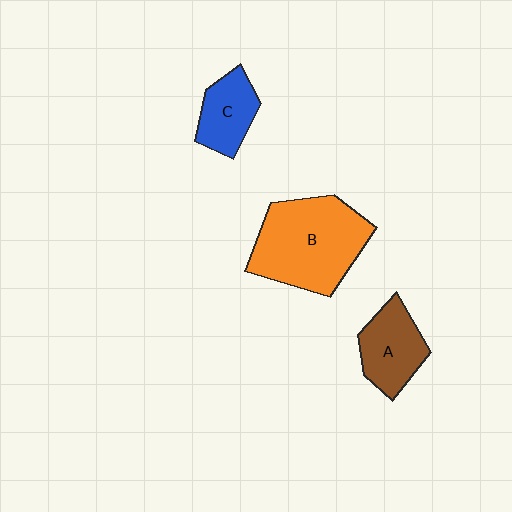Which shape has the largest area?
Shape B (orange).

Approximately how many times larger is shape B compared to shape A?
Approximately 1.9 times.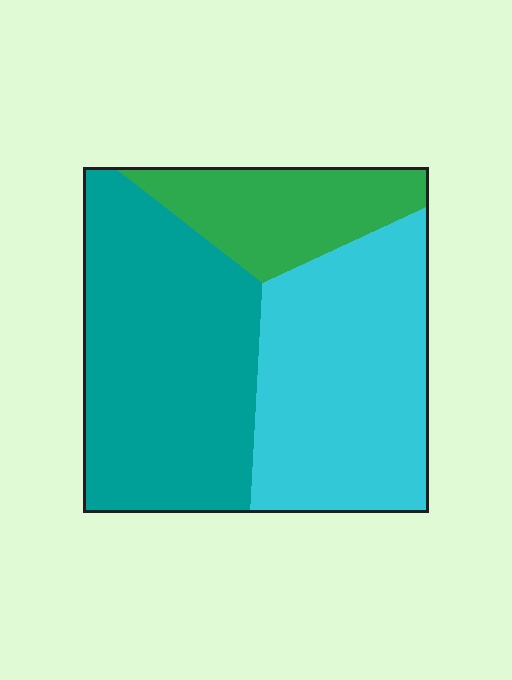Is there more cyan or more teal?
Teal.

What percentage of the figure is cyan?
Cyan covers 39% of the figure.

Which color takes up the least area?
Green, at roughly 20%.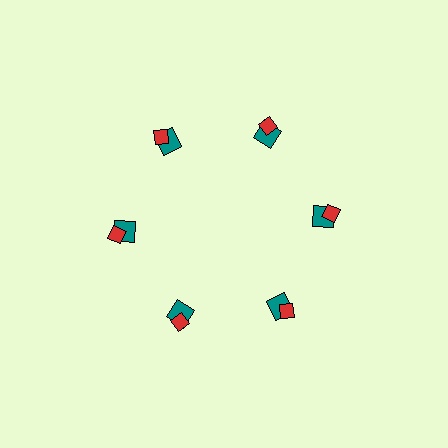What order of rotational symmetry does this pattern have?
This pattern has 6-fold rotational symmetry.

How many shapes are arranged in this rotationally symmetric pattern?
There are 12 shapes, arranged in 6 groups of 2.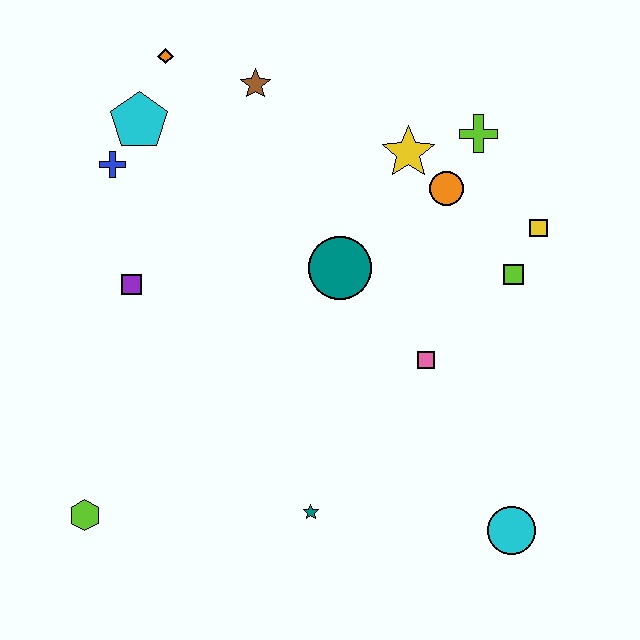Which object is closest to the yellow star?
The orange circle is closest to the yellow star.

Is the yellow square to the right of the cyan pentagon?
Yes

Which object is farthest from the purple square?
The cyan circle is farthest from the purple square.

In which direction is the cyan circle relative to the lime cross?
The cyan circle is below the lime cross.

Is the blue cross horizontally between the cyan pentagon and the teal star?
No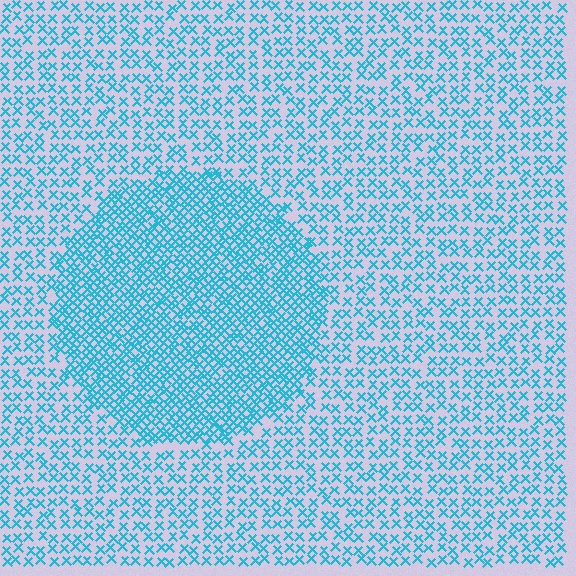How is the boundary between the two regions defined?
The boundary is defined by a change in element density (approximately 2.1x ratio). All elements are the same color, size, and shape.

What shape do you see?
I see a circle.